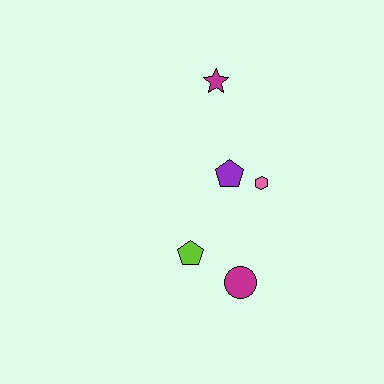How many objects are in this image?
There are 5 objects.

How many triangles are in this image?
There are no triangles.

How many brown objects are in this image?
There are no brown objects.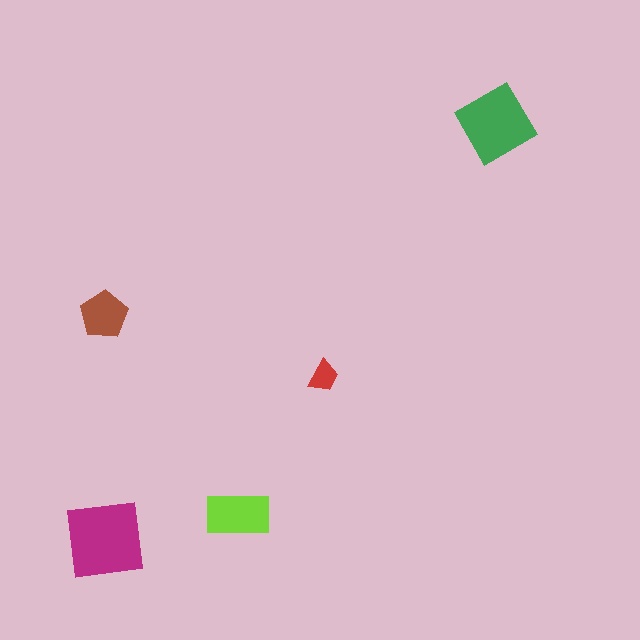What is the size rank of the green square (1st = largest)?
2nd.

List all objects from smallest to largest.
The red trapezoid, the brown pentagon, the lime rectangle, the green square, the magenta square.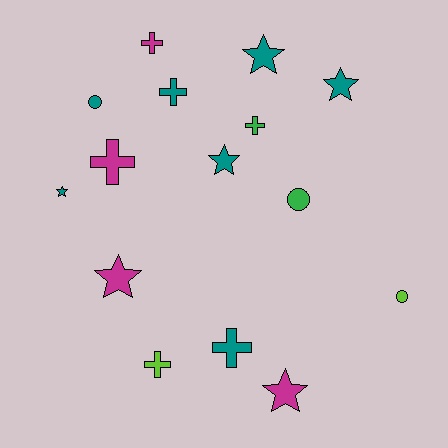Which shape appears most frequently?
Cross, with 6 objects.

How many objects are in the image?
There are 15 objects.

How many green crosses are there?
There is 1 green cross.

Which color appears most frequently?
Teal, with 7 objects.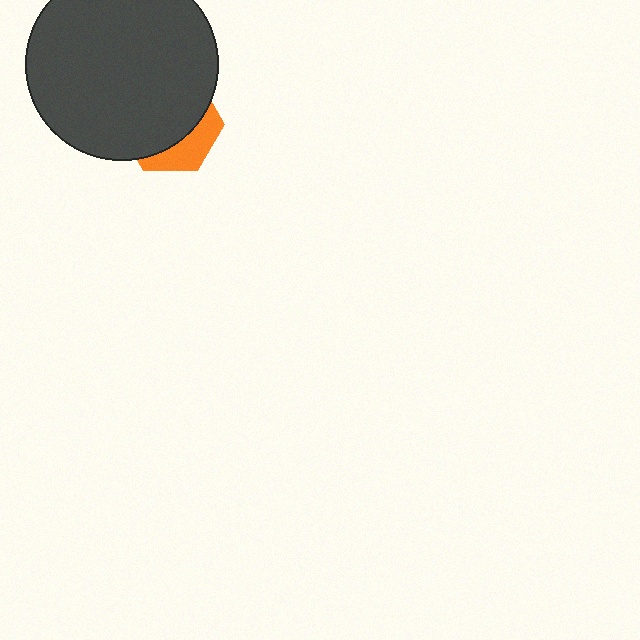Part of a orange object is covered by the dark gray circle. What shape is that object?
It is a hexagon.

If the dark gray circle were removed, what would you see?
You would see the complete orange hexagon.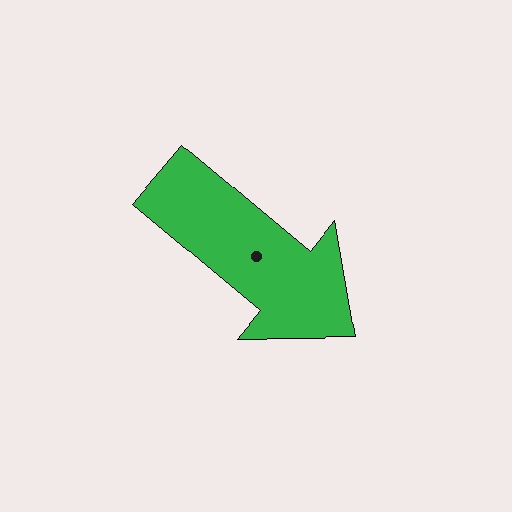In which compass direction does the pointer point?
Southeast.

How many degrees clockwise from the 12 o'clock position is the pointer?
Approximately 130 degrees.